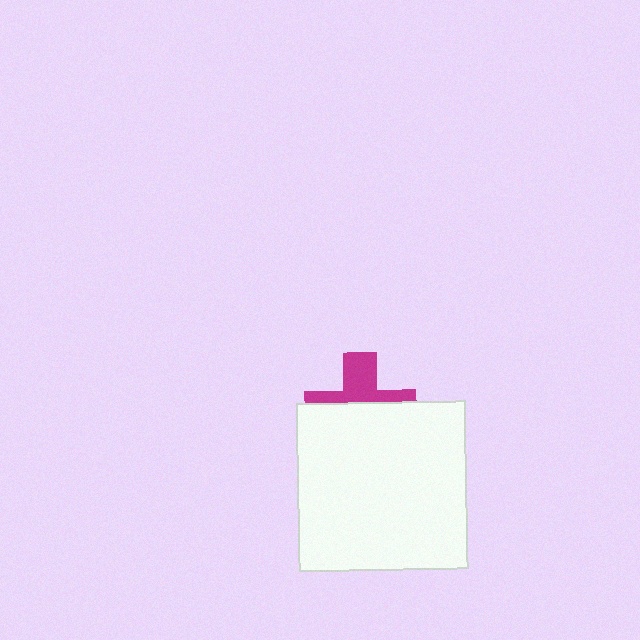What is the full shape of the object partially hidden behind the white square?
The partially hidden object is a magenta cross.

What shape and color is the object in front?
The object in front is a white square.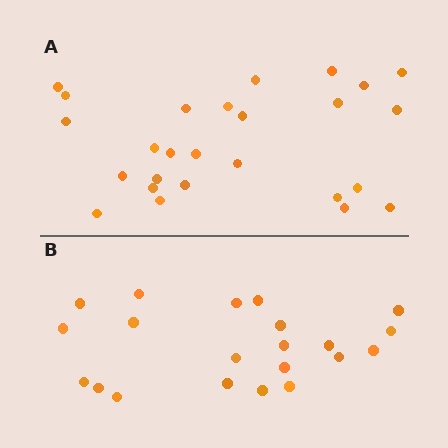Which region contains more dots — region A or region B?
Region A (the top region) has more dots.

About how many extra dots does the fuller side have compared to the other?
Region A has about 5 more dots than region B.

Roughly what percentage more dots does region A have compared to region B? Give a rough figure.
About 25% more.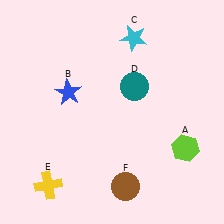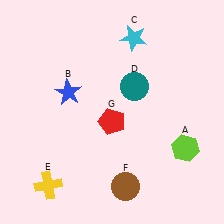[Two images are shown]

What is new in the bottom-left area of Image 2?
A red pentagon (G) was added in the bottom-left area of Image 2.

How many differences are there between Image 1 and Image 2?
There is 1 difference between the two images.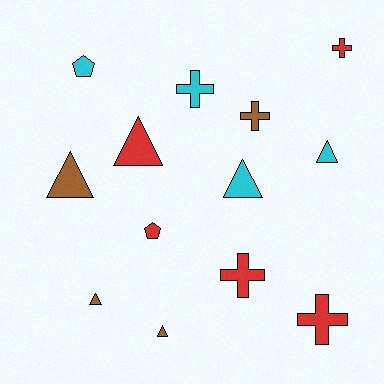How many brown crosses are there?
There is 1 brown cross.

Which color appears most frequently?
Red, with 5 objects.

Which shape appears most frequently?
Triangle, with 6 objects.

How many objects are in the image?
There are 13 objects.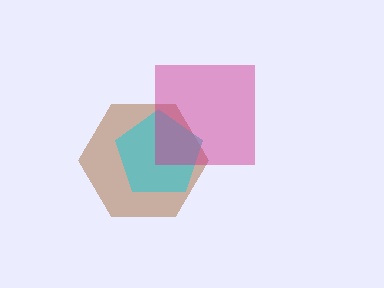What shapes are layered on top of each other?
The layered shapes are: a brown hexagon, a cyan pentagon, a magenta square.